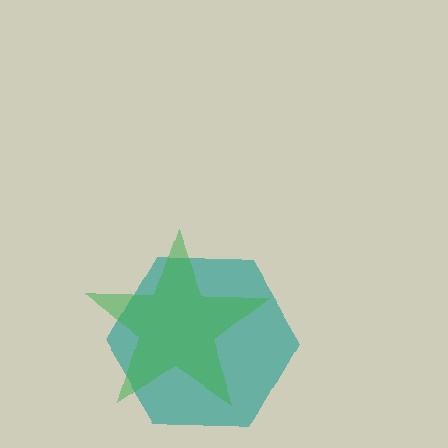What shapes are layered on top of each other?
The layered shapes are: a teal hexagon, a green star.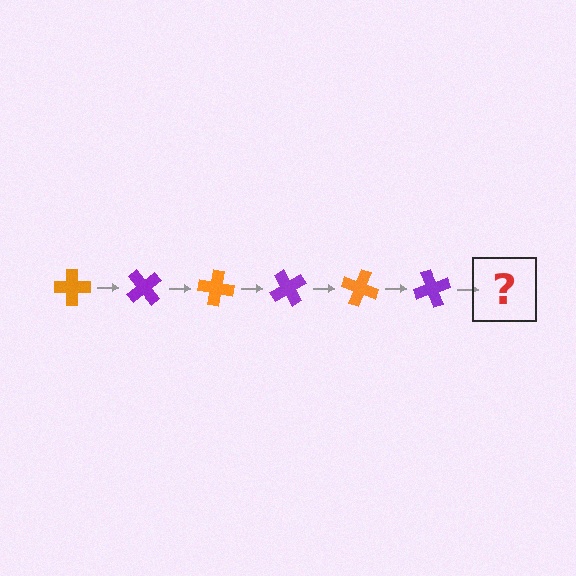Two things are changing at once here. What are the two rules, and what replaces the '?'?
The two rules are that it rotates 50 degrees each step and the color cycles through orange and purple. The '?' should be an orange cross, rotated 300 degrees from the start.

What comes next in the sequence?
The next element should be an orange cross, rotated 300 degrees from the start.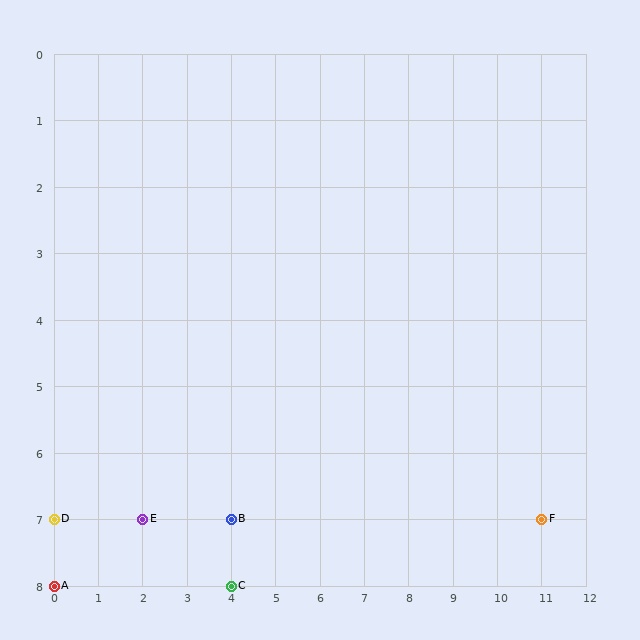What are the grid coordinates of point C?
Point C is at grid coordinates (4, 8).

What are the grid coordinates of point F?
Point F is at grid coordinates (11, 7).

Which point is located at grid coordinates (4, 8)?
Point C is at (4, 8).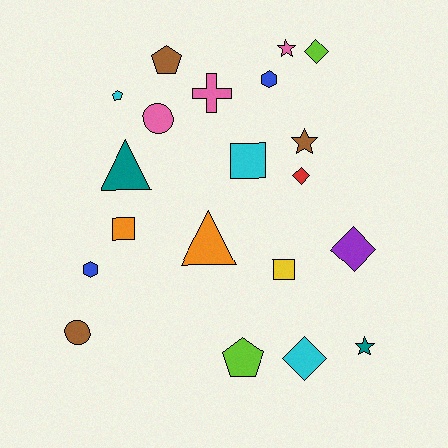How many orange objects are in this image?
There are 2 orange objects.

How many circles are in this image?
There are 2 circles.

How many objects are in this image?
There are 20 objects.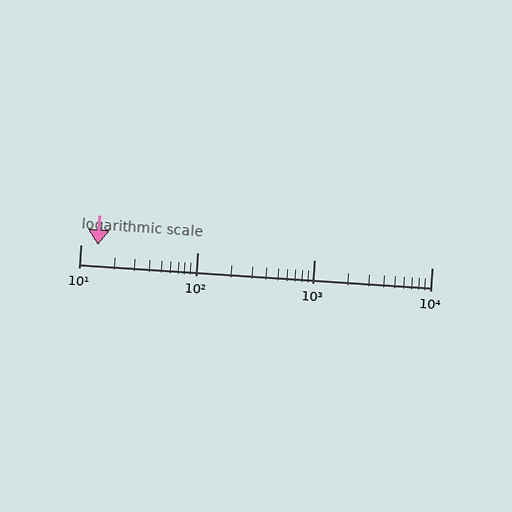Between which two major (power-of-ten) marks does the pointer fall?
The pointer is between 10 and 100.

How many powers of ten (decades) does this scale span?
The scale spans 3 decades, from 10 to 10000.